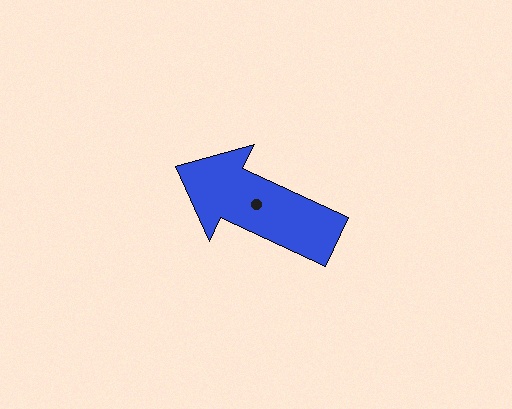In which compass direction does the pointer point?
Northwest.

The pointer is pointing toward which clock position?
Roughly 10 o'clock.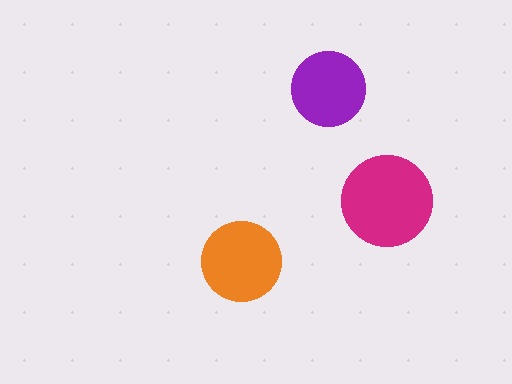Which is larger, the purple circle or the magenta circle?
The magenta one.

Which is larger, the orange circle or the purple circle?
The orange one.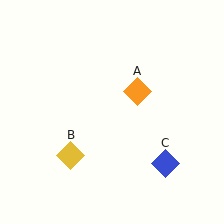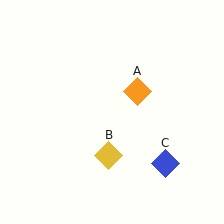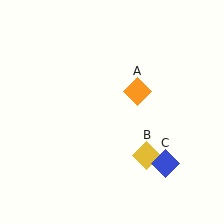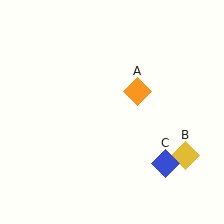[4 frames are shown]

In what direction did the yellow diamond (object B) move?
The yellow diamond (object B) moved right.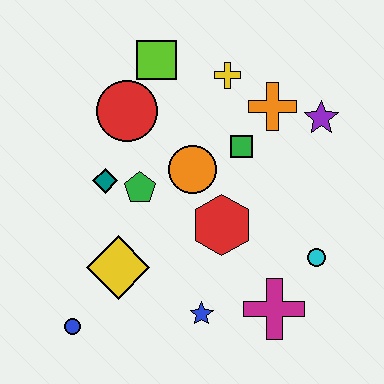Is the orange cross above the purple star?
Yes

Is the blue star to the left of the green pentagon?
No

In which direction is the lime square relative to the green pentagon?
The lime square is above the green pentagon.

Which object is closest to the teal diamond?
The green pentagon is closest to the teal diamond.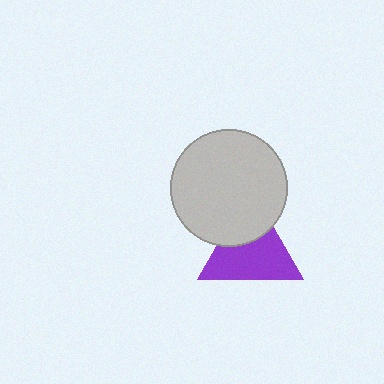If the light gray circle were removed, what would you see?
You would see the complete purple triangle.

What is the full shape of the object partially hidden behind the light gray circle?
The partially hidden object is a purple triangle.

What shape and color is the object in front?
The object in front is a light gray circle.